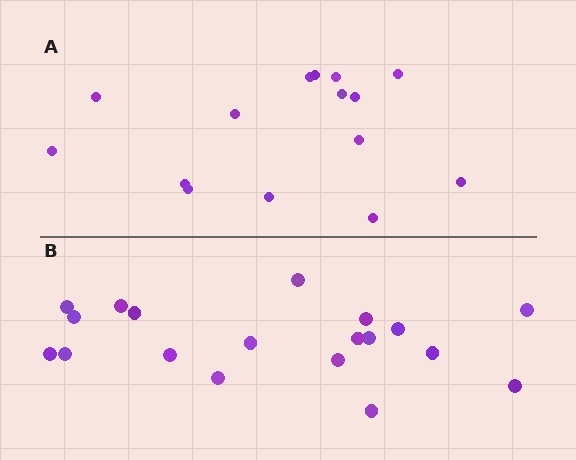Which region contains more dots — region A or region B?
Region B (the bottom region) has more dots.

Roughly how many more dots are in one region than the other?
Region B has about 4 more dots than region A.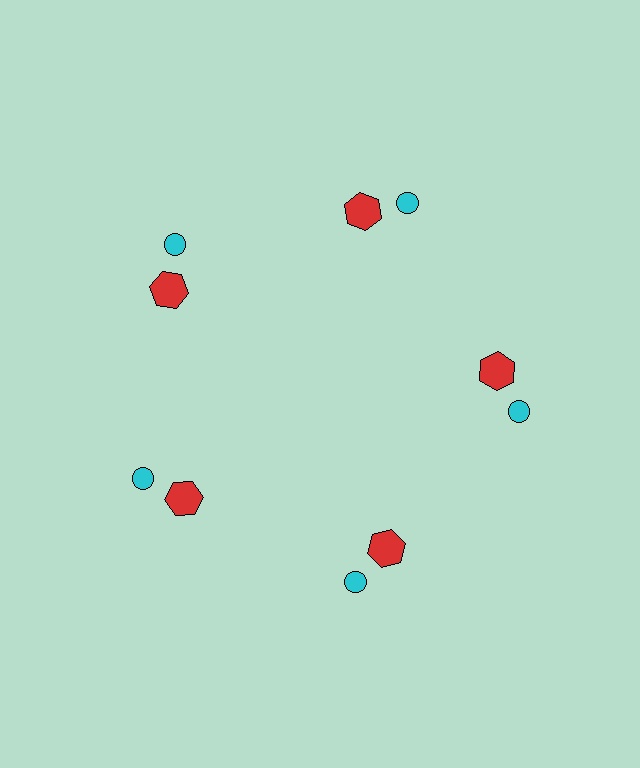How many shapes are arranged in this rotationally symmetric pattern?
There are 10 shapes, arranged in 5 groups of 2.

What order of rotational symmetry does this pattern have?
This pattern has 5-fold rotational symmetry.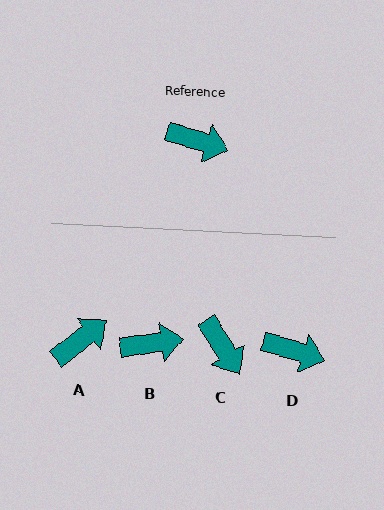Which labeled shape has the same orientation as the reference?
D.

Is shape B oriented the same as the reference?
No, it is off by about 24 degrees.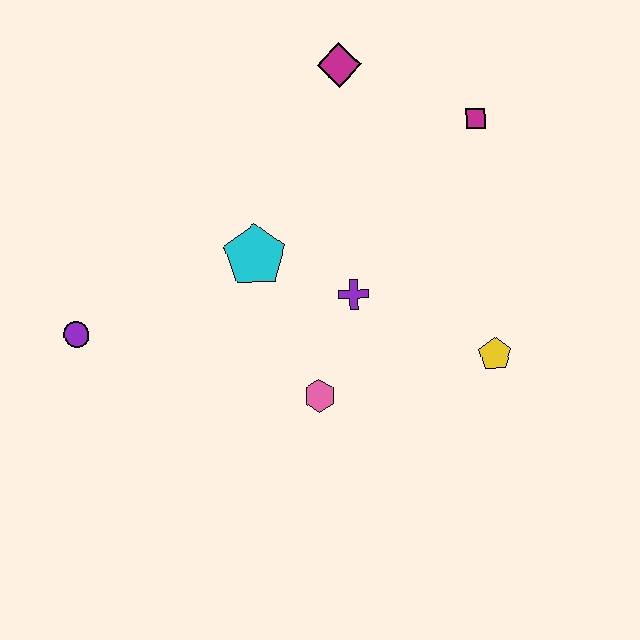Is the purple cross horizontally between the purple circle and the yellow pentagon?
Yes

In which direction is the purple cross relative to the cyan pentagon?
The purple cross is to the right of the cyan pentagon.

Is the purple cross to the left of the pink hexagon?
No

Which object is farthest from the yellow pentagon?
The purple circle is farthest from the yellow pentagon.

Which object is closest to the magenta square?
The magenta diamond is closest to the magenta square.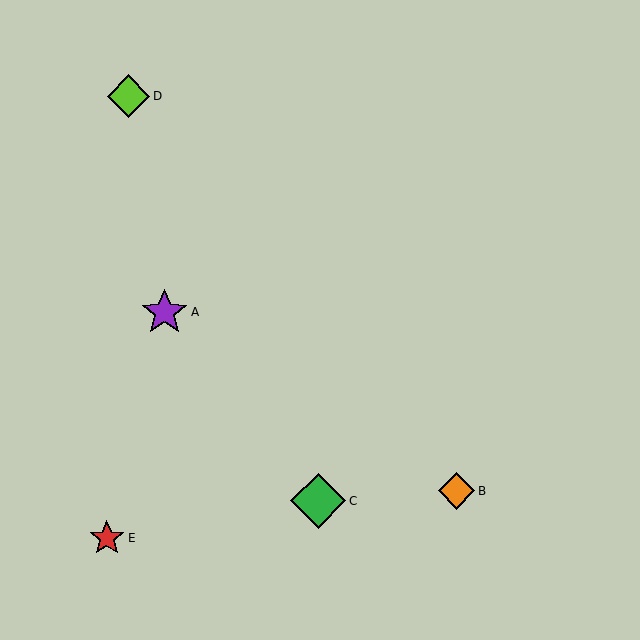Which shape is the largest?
The green diamond (labeled C) is the largest.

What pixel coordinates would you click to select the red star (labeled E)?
Click at (107, 538) to select the red star E.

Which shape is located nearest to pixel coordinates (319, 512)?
The green diamond (labeled C) at (318, 501) is nearest to that location.